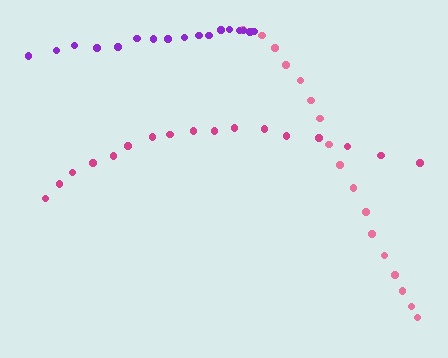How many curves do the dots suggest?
There are 3 distinct paths.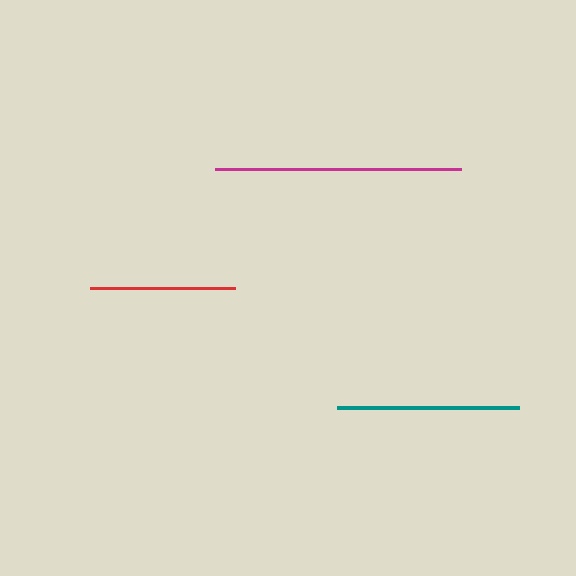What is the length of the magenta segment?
The magenta segment is approximately 246 pixels long.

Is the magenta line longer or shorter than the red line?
The magenta line is longer than the red line.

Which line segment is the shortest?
The red line is the shortest at approximately 145 pixels.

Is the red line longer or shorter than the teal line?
The teal line is longer than the red line.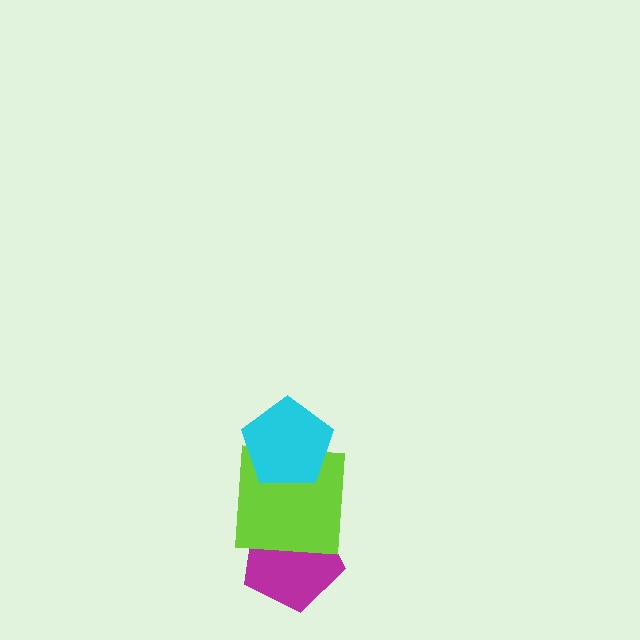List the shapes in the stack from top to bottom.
From top to bottom: the cyan pentagon, the lime square, the magenta pentagon.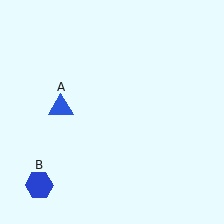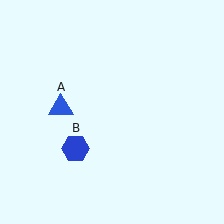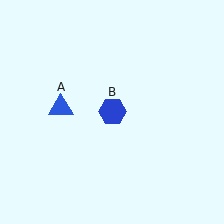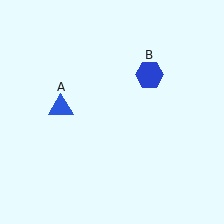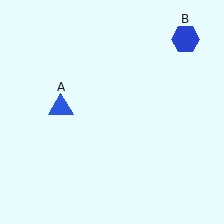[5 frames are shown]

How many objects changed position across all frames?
1 object changed position: blue hexagon (object B).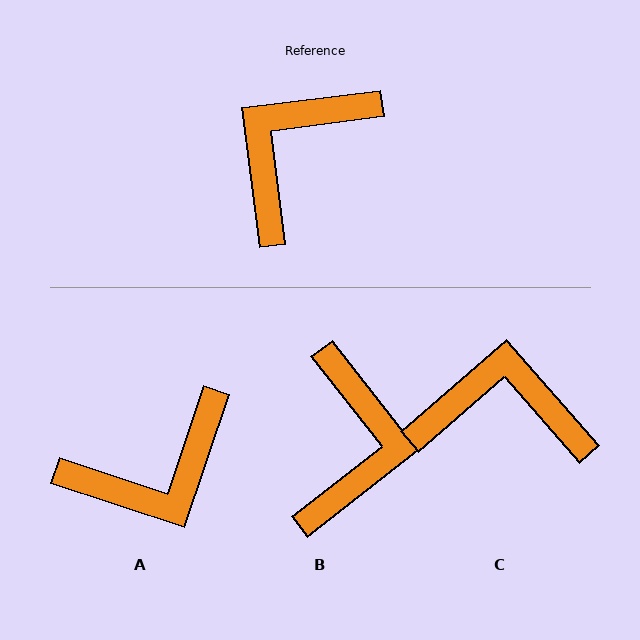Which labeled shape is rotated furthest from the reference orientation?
A, about 154 degrees away.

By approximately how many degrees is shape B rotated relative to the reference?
Approximately 149 degrees clockwise.